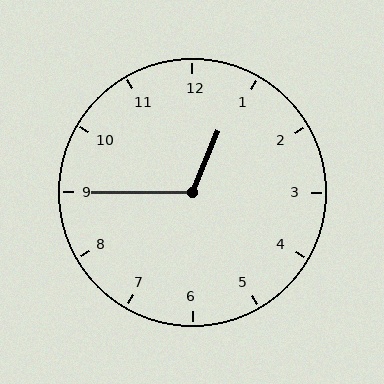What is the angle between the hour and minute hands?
Approximately 112 degrees.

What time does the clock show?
12:45.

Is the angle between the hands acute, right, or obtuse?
It is obtuse.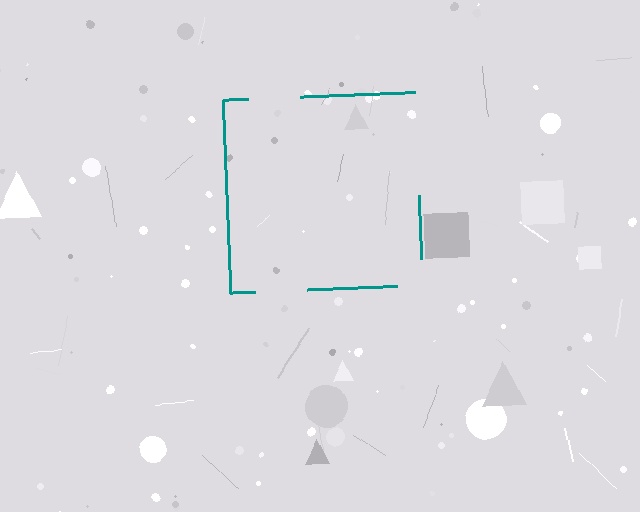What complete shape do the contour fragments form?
The contour fragments form a square.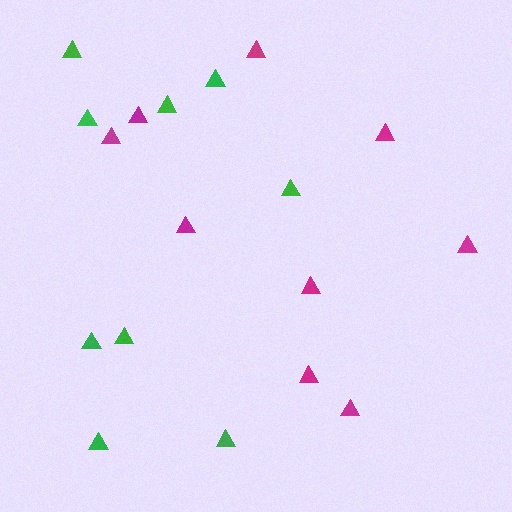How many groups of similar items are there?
There are 2 groups: one group of magenta triangles (9) and one group of green triangles (9).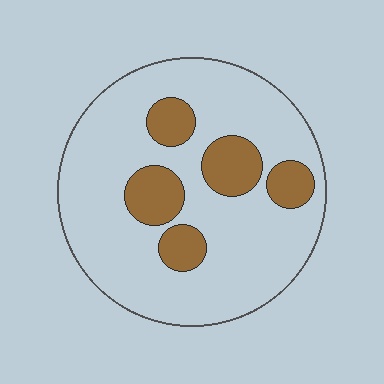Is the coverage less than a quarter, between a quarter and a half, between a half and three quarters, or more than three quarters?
Less than a quarter.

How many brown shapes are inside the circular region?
5.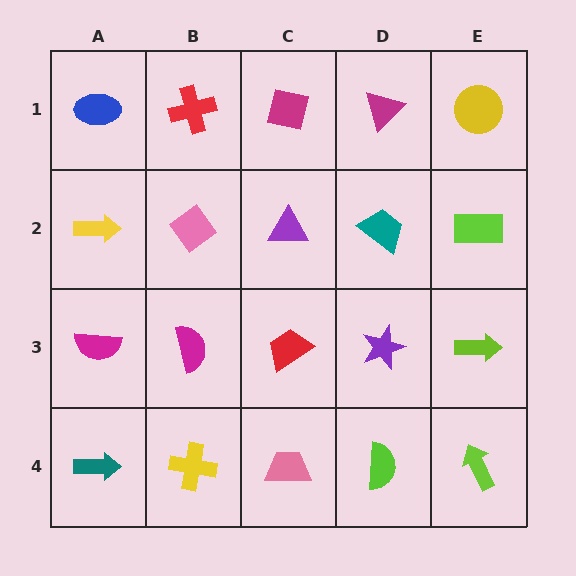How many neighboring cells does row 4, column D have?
3.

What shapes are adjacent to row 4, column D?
A purple star (row 3, column D), a pink trapezoid (row 4, column C), a lime arrow (row 4, column E).